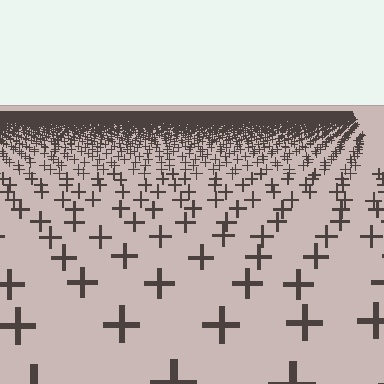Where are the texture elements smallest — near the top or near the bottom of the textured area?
Near the top.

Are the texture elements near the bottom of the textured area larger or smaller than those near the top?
Larger. Near the bottom, elements are closer to the viewer and appear at a bigger on-screen size.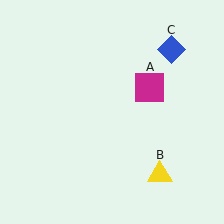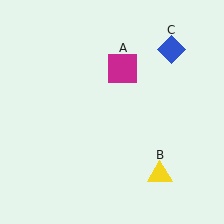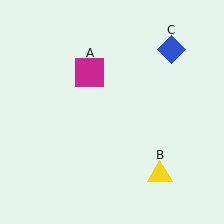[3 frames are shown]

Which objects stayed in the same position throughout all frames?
Yellow triangle (object B) and blue diamond (object C) remained stationary.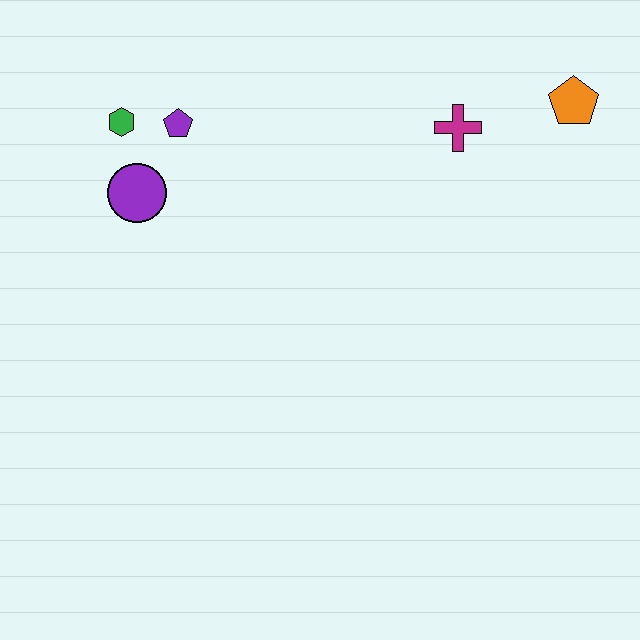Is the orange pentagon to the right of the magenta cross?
Yes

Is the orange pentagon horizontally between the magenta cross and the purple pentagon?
No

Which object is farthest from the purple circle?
The orange pentagon is farthest from the purple circle.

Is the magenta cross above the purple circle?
Yes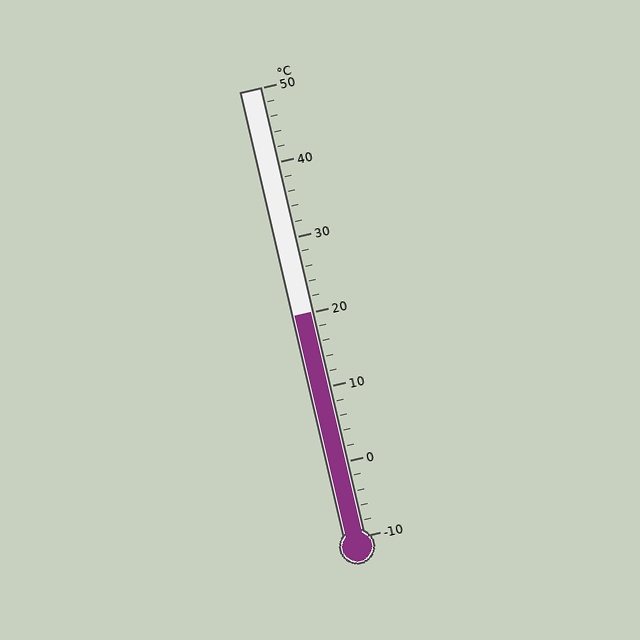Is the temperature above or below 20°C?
The temperature is at 20°C.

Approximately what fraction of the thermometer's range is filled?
The thermometer is filled to approximately 50% of its range.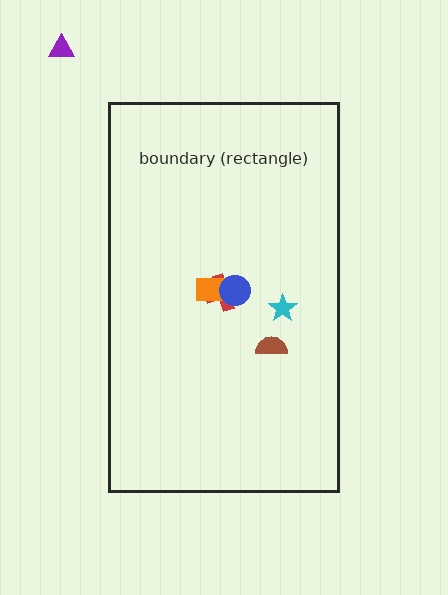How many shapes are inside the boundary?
5 inside, 1 outside.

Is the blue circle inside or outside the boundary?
Inside.